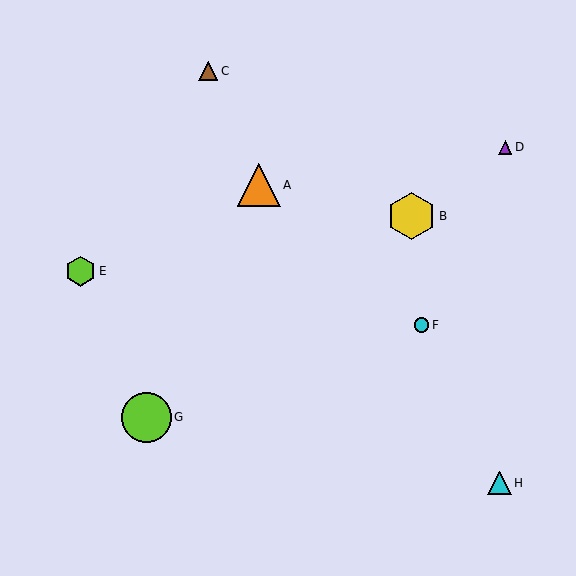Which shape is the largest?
The lime circle (labeled G) is the largest.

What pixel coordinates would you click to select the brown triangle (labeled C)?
Click at (208, 71) to select the brown triangle C.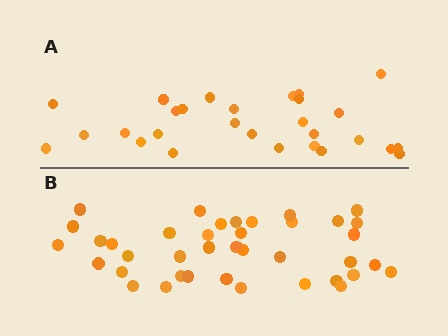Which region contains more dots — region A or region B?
Region B (the bottom region) has more dots.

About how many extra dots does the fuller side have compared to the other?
Region B has roughly 12 or so more dots than region A.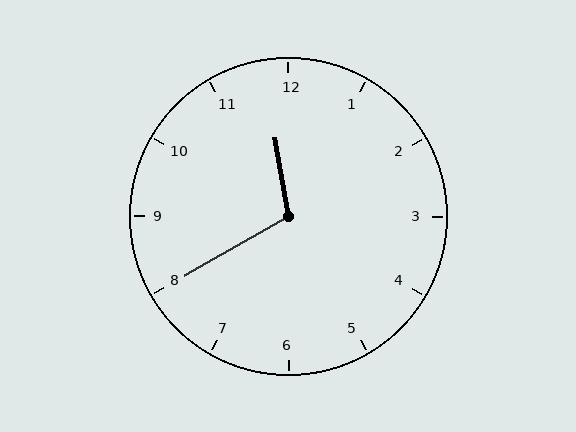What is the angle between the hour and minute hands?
Approximately 110 degrees.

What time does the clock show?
11:40.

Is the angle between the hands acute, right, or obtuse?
It is obtuse.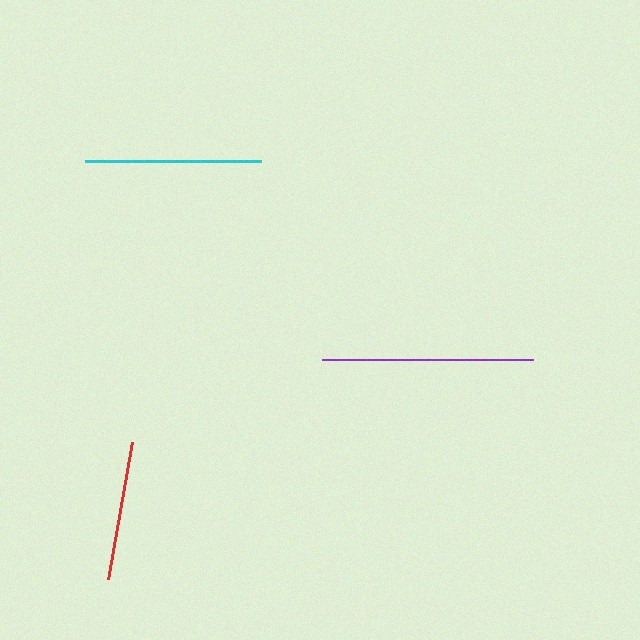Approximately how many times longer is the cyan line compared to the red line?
The cyan line is approximately 1.3 times the length of the red line.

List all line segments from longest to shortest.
From longest to shortest: purple, cyan, red.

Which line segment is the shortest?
The red line is the shortest at approximately 138 pixels.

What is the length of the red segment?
The red segment is approximately 138 pixels long.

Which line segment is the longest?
The purple line is the longest at approximately 210 pixels.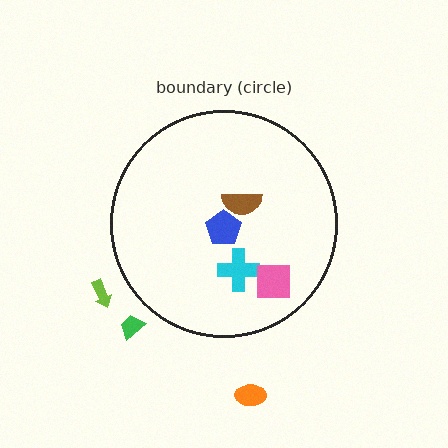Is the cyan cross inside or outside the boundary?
Inside.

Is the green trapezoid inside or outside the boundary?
Outside.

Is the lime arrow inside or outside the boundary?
Outside.